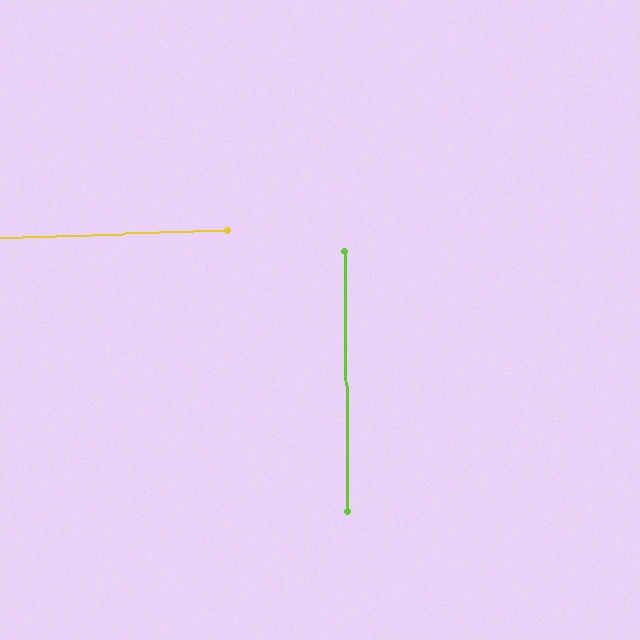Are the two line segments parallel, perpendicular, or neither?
Perpendicular — they meet at approximately 89°.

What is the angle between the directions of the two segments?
Approximately 89 degrees.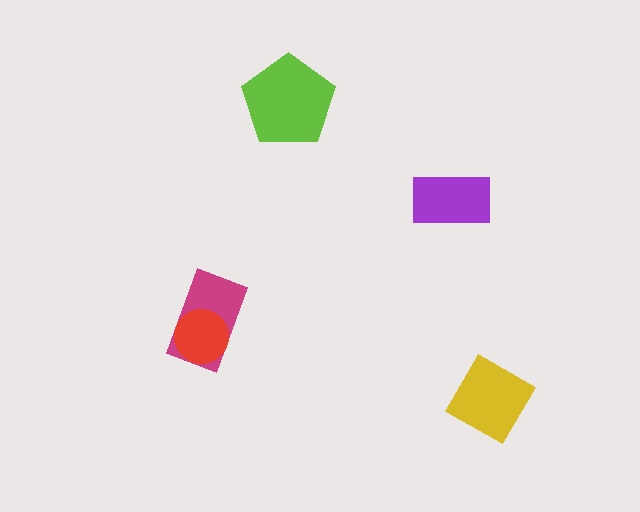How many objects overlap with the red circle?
1 object overlaps with the red circle.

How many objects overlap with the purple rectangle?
0 objects overlap with the purple rectangle.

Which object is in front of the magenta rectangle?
The red circle is in front of the magenta rectangle.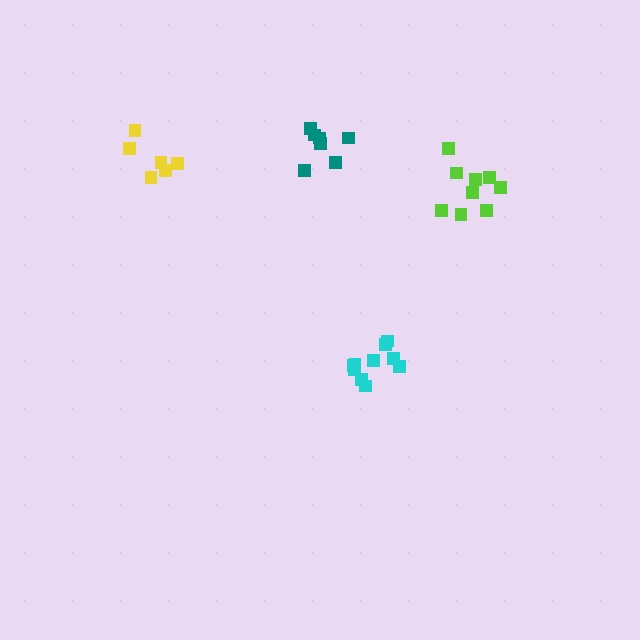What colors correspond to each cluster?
The clusters are colored: teal, cyan, lime, yellow.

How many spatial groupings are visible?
There are 4 spatial groupings.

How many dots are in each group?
Group 1: 8 dots, Group 2: 10 dots, Group 3: 9 dots, Group 4: 6 dots (33 total).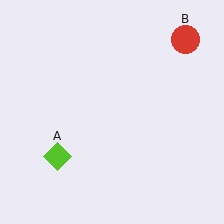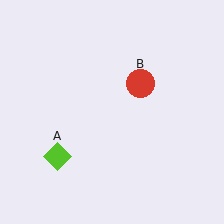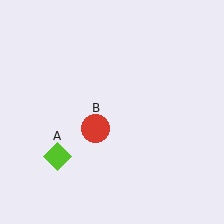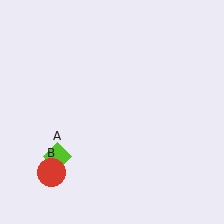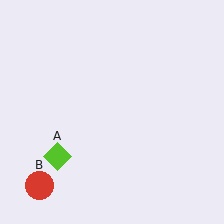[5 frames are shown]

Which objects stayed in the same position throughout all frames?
Lime diamond (object A) remained stationary.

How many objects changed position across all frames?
1 object changed position: red circle (object B).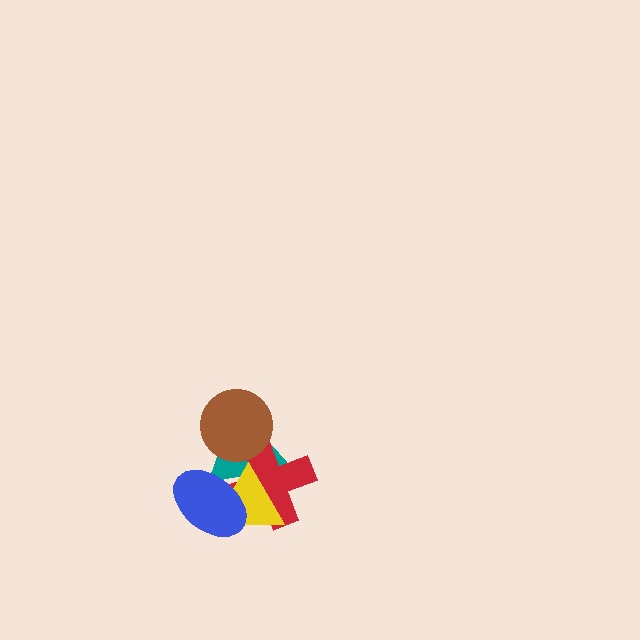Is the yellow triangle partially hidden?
Yes, it is partially covered by another shape.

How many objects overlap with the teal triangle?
4 objects overlap with the teal triangle.